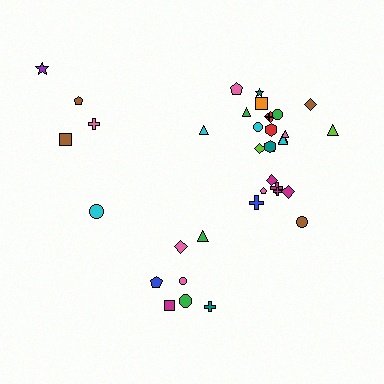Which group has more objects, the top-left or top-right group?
The top-right group.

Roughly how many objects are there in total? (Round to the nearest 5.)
Roughly 35 objects in total.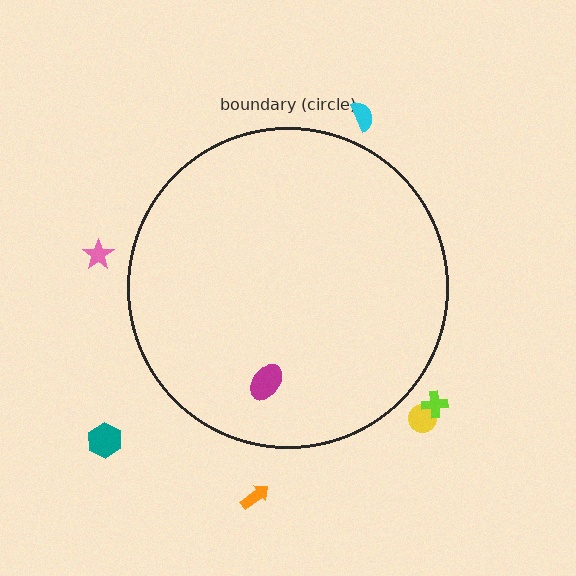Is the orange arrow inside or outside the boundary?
Outside.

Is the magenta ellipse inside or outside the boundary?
Inside.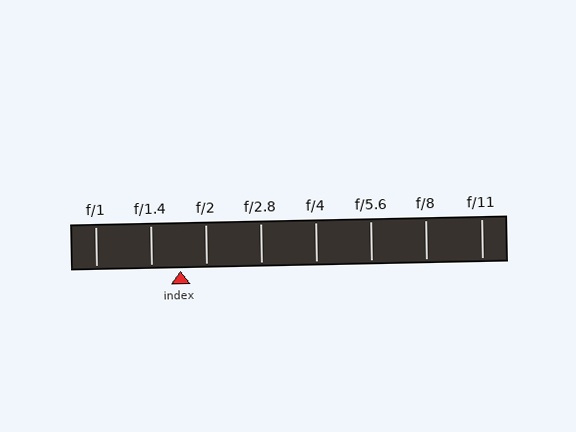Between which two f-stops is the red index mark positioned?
The index mark is between f/1.4 and f/2.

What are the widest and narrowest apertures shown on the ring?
The widest aperture shown is f/1 and the narrowest is f/11.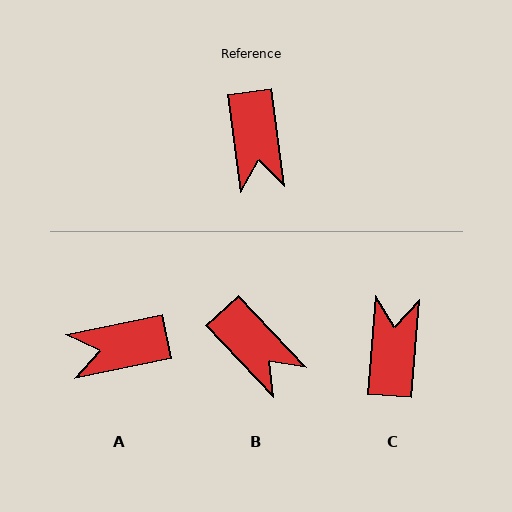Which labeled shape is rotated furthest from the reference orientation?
C, about 168 degrees away.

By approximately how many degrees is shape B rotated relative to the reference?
Approximately 36 degrees counter-clockwise.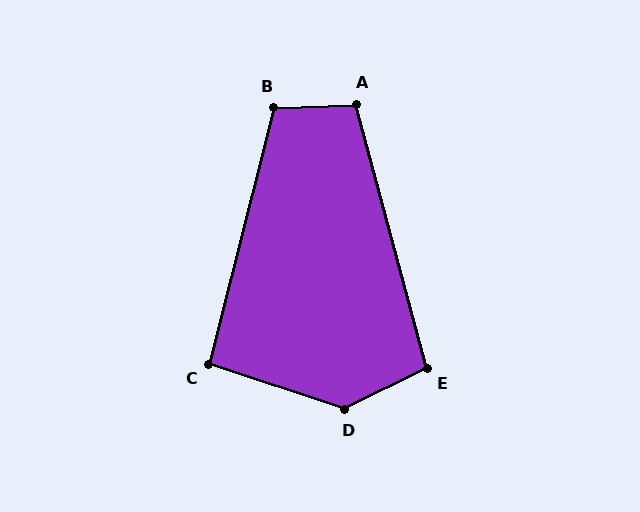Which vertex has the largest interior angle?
D, at approximately 135 degrees.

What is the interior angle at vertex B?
Approximately 106 degrees (obtuse).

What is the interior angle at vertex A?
Approximately 103 degrees (obtuse).